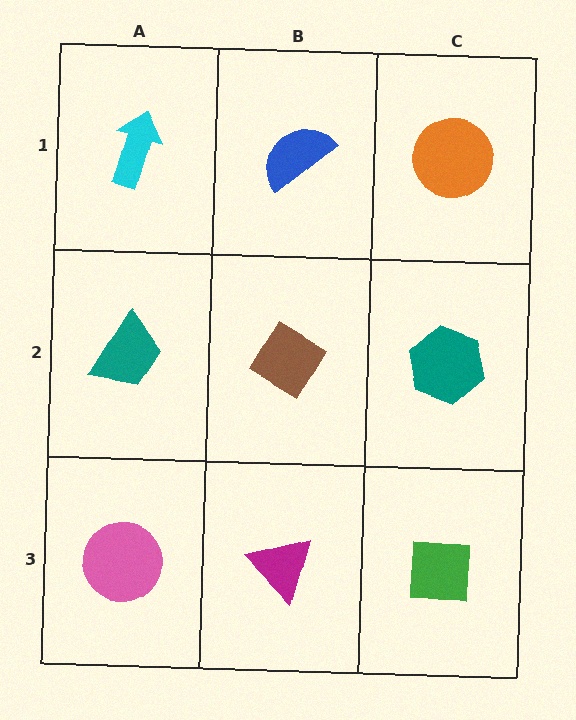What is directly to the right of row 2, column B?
A teal hexagon.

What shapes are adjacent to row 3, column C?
A teal hexagon (row 2, column C), a magenta triangle (row 3, column B).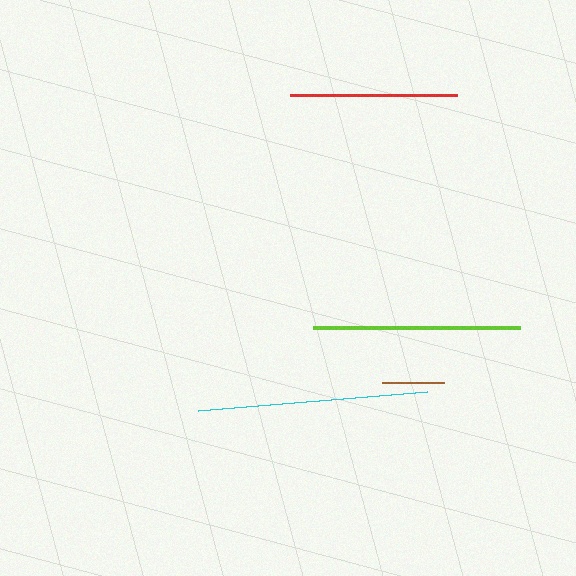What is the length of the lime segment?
The lime segment is approximately 207 pixels long.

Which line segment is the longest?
The cyan line is the longest at approximately 230 pixels.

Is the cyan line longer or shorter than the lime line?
The cyan line is longer than the lime line.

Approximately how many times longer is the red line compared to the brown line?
The red line is approximately 2.7 times the length of the brown line.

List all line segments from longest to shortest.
From longest to shortest: cyan, lime, red, brown.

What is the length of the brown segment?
The brown segment is approximately 62 pixels long.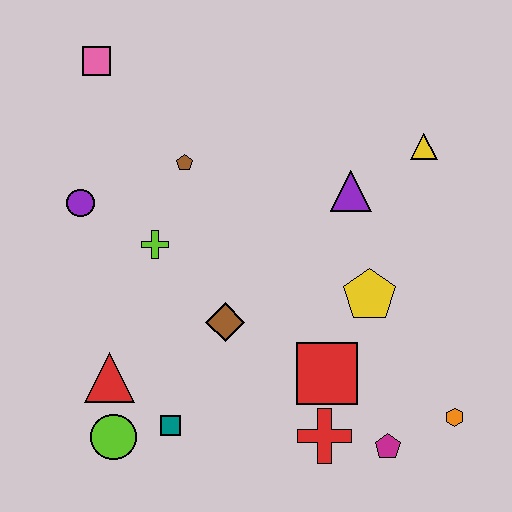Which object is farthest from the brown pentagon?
The orange hexagon is farthest from the brown pentagon.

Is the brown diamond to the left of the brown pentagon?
No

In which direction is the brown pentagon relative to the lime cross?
The brown pentagon is above the lime cross.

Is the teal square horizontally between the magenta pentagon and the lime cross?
Yes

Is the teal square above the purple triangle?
No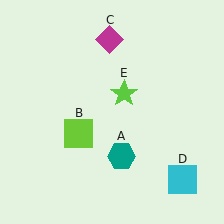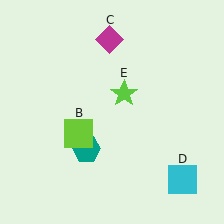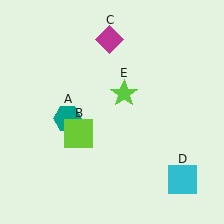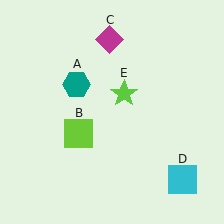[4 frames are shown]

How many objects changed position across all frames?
1 object changed position: teal hexagon (object A).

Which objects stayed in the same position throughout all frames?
Lime square (object B) and magenta diamond (object C) and cyan square (object D) and lime star (object E) remained stationary.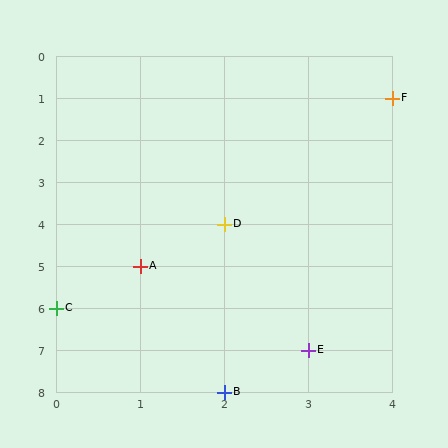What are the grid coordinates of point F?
Point F is at grid coordinates (4, 1).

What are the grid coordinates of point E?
Point E is at grid coordinates (3, 7).